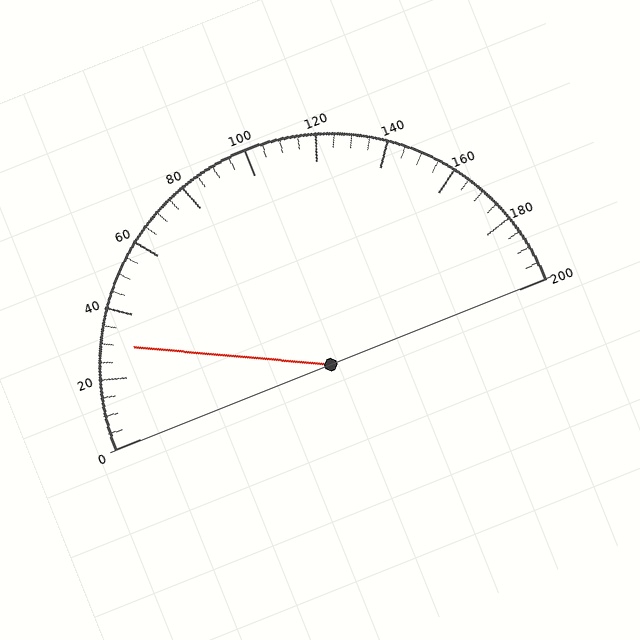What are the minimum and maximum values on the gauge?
The gauge ranges from 0 to 200.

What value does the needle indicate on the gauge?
The needle indicates approximately 30.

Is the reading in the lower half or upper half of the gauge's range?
The reading is in the lower half of the range (0 to 200).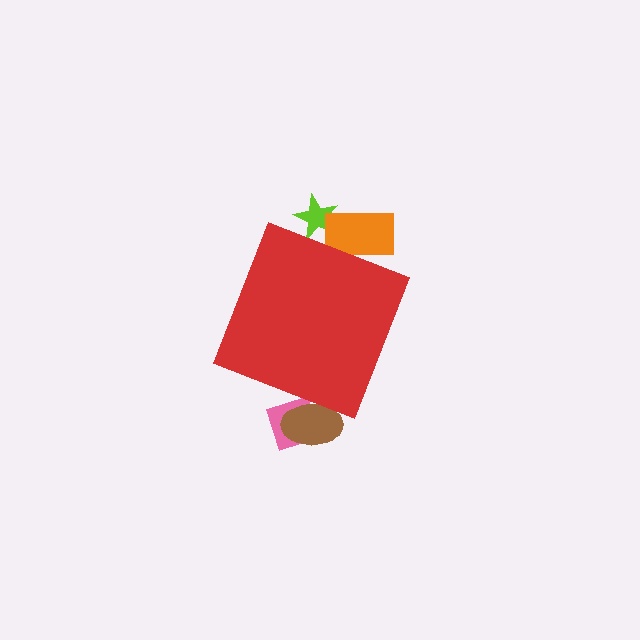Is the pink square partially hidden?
Yes, the pink square is partially hidden behind the red diamond.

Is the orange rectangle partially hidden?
Yes, the orange rectangle is partially hidden behind the red diamond.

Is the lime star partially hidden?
Yes, the lime star is partially hidden behind the red diamond.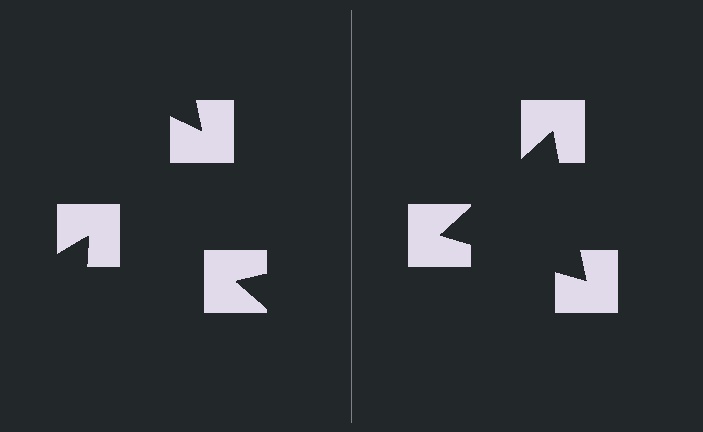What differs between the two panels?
The notched squares are positioned identically on both sides; only the wedge orientations differ. On the right they align to a triangle; on the left they are misaligned.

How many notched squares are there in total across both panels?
6 — 3 on each side.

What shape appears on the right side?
An illusory triangle.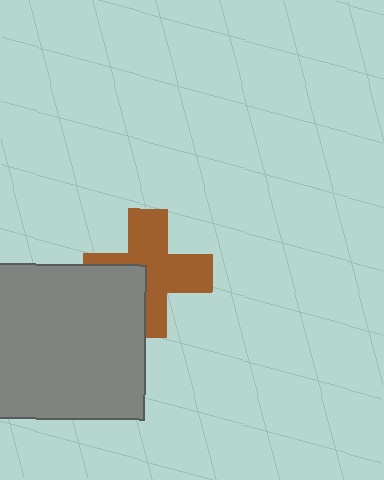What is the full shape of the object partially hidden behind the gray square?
The partially hidden object is a brown cross.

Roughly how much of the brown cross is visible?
Most of it is visible (roughly 69%).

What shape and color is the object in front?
The object in front is a gray square.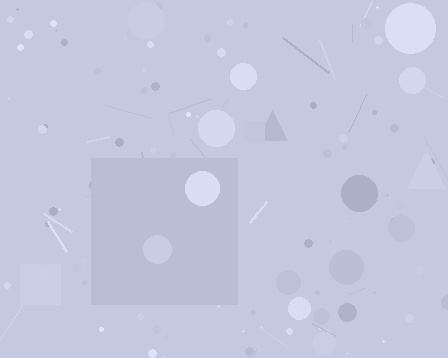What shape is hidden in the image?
A square is hidden in the image.